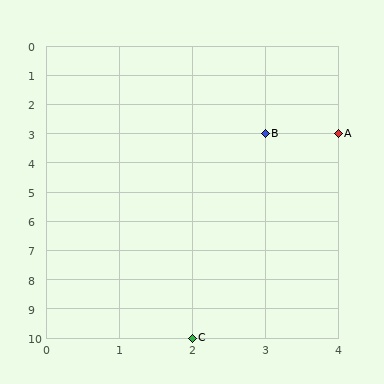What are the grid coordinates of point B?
Point B is at grid coordinates (3, 3).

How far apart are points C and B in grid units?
Points C and B are 1 column and 7 rows apart (about 7.1 grid units diagonally).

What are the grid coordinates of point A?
Point A is at grid coordinates (4, 3).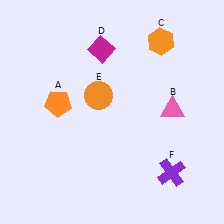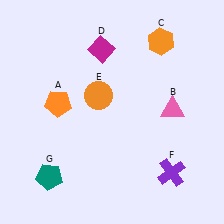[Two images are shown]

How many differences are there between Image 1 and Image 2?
There is 1 difference between the two images.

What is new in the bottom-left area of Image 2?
A teal pentagon (G) was added in the bottom-left area of Image 2.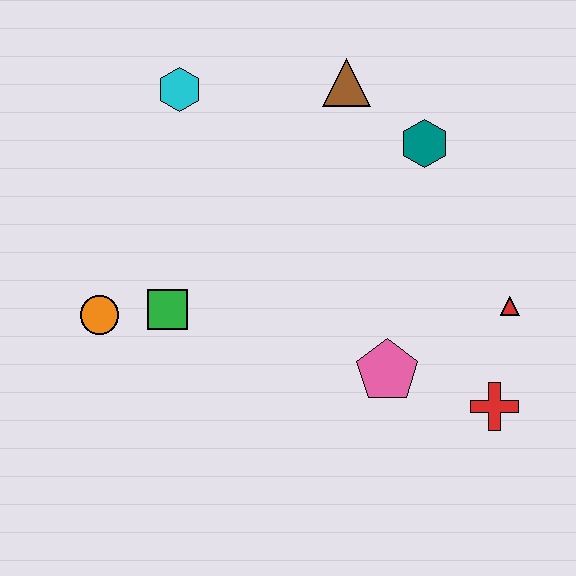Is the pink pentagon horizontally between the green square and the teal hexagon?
Yes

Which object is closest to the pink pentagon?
The red cross is closest to the pink pentagon.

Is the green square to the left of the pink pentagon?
Yes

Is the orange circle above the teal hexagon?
No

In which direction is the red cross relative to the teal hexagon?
The red cross is below the teal hexagon.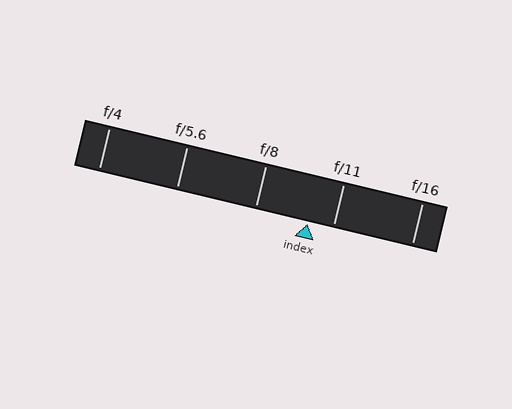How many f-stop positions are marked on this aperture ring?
There are 5 f-stop positions marked.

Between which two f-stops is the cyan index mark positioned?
The index mark is between f/8 and f/11.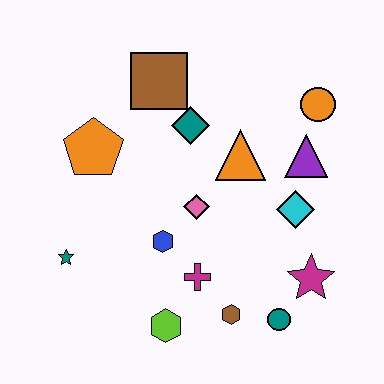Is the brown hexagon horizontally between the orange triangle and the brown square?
Yes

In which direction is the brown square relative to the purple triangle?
The brown square is to the left of the purple triangle.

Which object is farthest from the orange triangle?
The teal star is farthest from the orange triangle.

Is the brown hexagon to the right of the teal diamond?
Yes